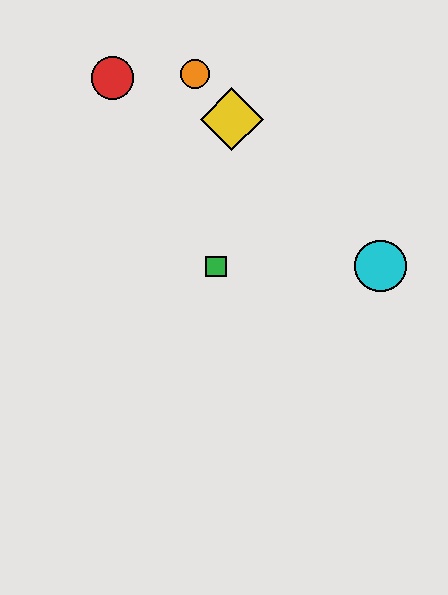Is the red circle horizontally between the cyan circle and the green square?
No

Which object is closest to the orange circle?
The yellow diamond is closest to the orange circle.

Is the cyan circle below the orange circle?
Yes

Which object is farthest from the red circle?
The cyan circle is farthest from the red circle.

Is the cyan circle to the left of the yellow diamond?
No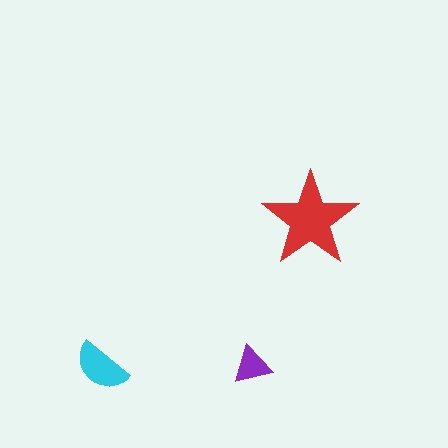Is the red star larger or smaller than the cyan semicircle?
Larger.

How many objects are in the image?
There are 3 objects in the image.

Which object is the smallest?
The purple triangle.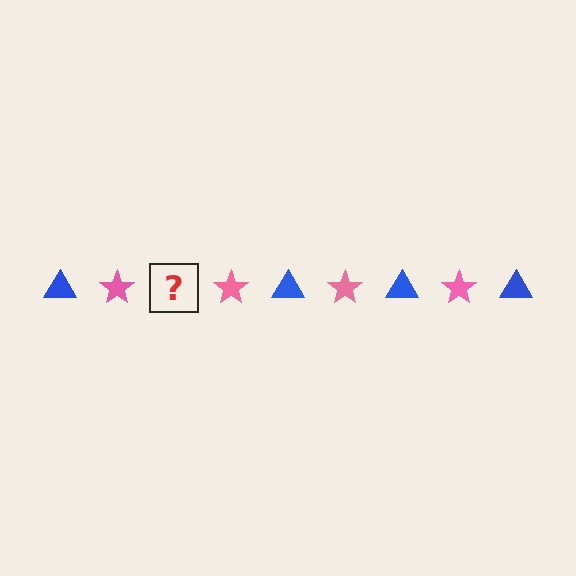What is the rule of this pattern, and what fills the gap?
The rule is that the pattern alternates between blue triangle and pink star. The gap should be filled with a blue triangle.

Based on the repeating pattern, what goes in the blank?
The blank should be a blue triangle.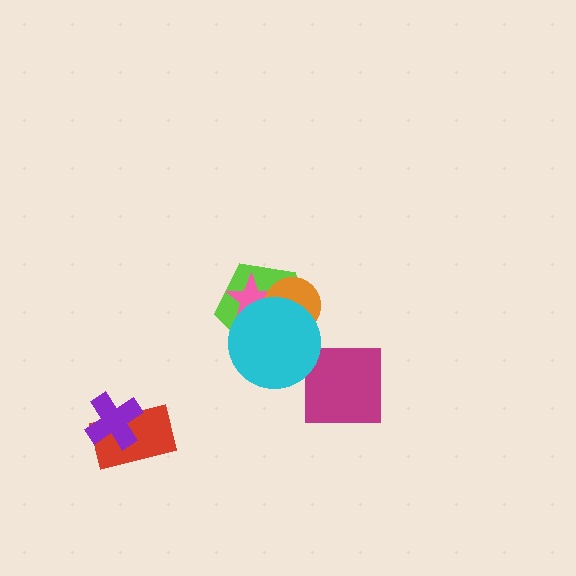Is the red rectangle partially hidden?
Yes, it is partially covered by another shape.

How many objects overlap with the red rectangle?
1 object overlaps with the red rectangle.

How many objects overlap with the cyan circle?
3 objects overlap with the cyan circle.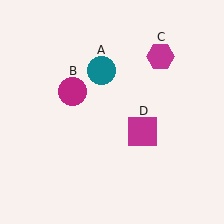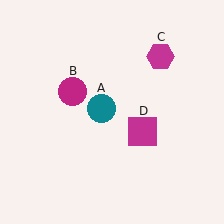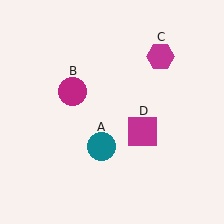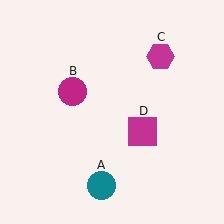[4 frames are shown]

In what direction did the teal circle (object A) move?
The teal circle (object A) moved down.